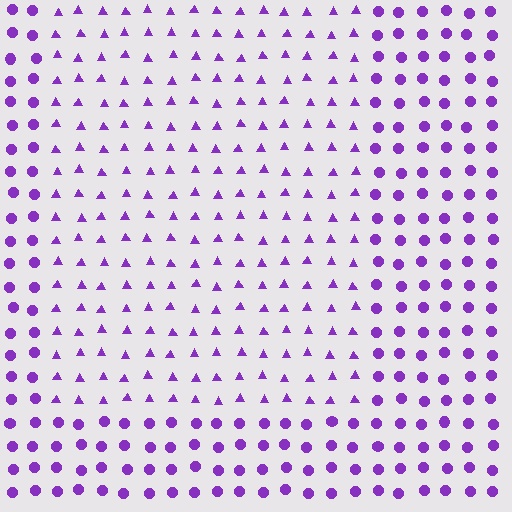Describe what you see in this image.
The image is filled with small purple elements arranged in a uniform grid. A rectangle-shaped region contains triangles, while the surrounding area contains circles. The boundary is defined purely by the change in element shape.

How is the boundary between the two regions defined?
The boundary is defined by a change in element shape: triangles inside vs. circles outside. All elements share the same color and spacing.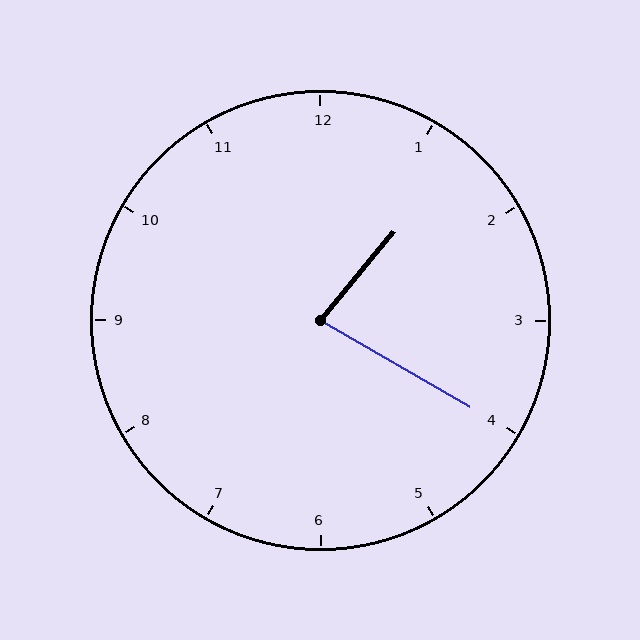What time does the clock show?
1:20.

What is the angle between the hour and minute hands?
Approximately 80 degrees.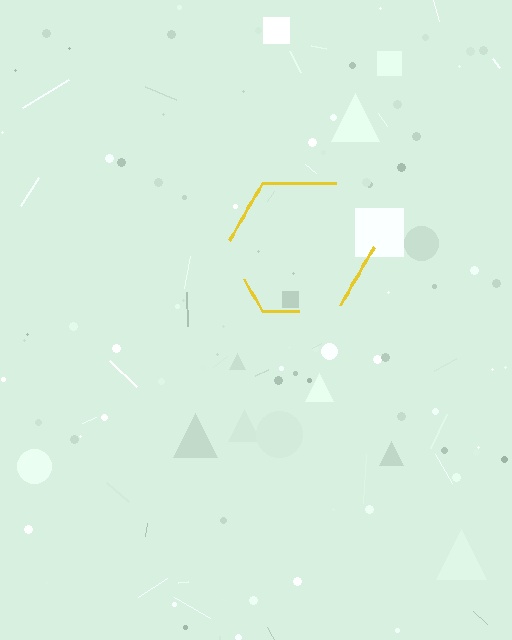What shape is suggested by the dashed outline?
The dashed outline suggests a hexagon.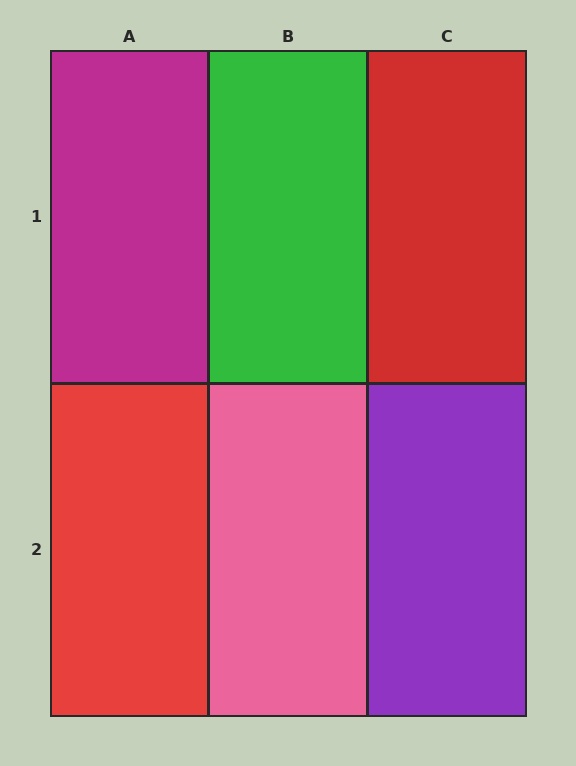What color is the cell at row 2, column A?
Red.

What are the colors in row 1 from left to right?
Magenta, green, red.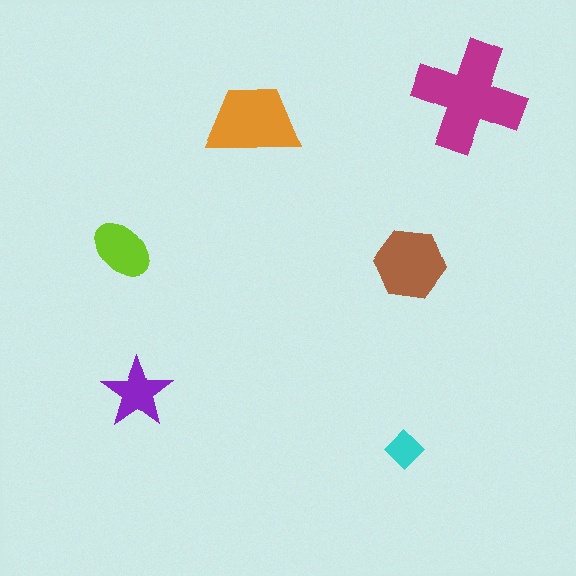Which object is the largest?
The magenta cross.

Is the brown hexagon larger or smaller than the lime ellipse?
Larger.